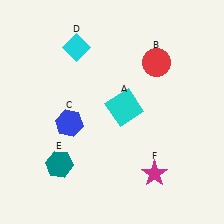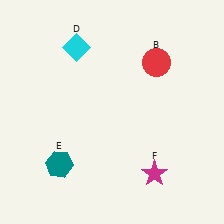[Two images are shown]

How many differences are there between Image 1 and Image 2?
There are 2 differences between the two images.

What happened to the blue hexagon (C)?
The blue hexagon (C) was removed in Image 2. It was in the bottom-left area of Image 1.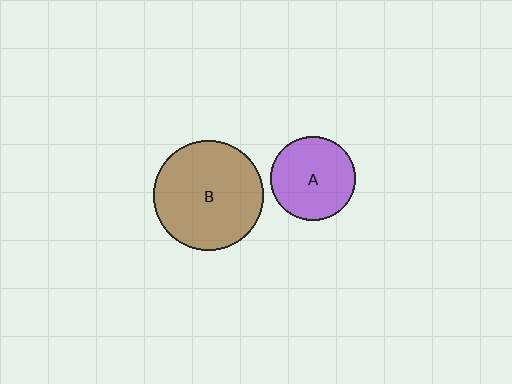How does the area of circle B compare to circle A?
Approximately 1.7 times.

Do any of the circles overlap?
No, none of the circles overlap.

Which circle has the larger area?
Circle B (brown).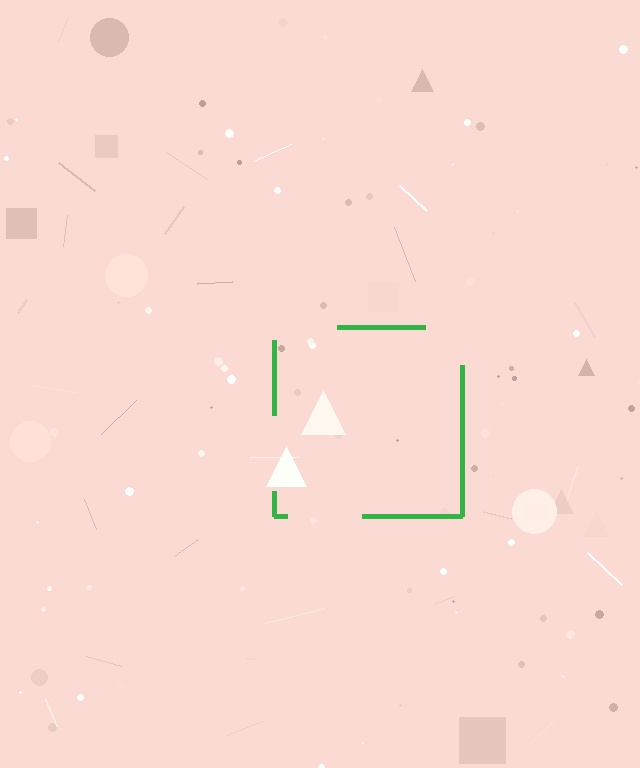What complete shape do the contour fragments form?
The contour fragments form a square.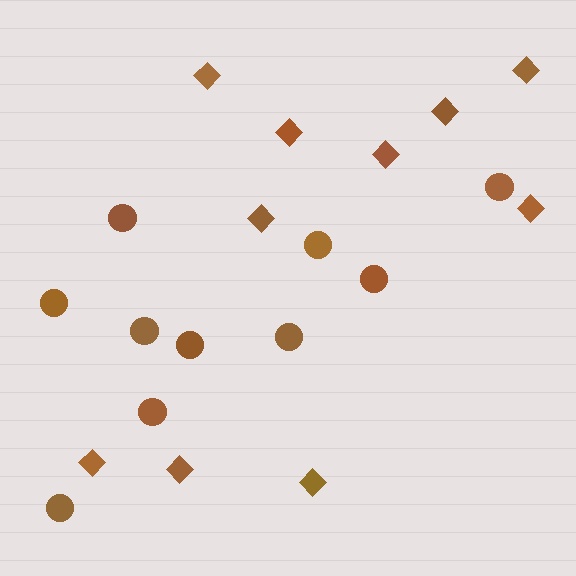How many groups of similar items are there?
There are 2 groups: one group of circles (10) and one group of diamonds (10).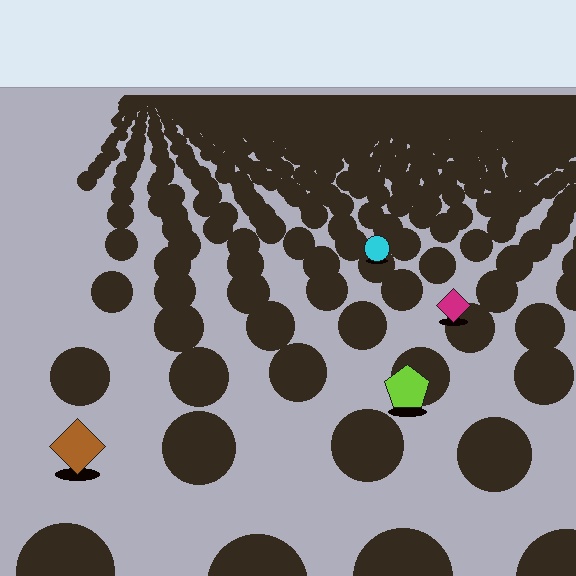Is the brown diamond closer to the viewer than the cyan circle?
Yes. The brown diamond is closer — you can tell from the texture gradient: the ground texture is coarser near it.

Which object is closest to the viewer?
The brown diamond is closest. The texture marks near it are larger and more spread out.